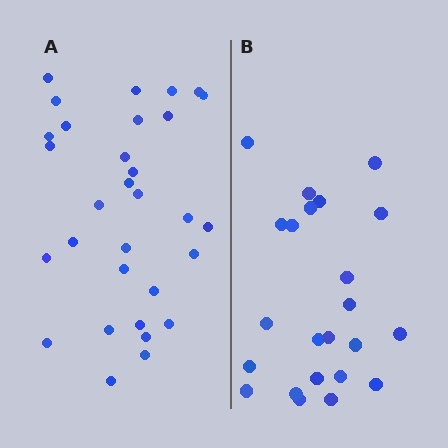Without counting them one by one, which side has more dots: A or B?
Region A (the left region) has more dots.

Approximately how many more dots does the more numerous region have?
Region A has roughly 8 or so more dots than region B.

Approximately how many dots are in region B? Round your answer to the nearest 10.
About 20 dots. (The exact count is 23, which rounds to 20.)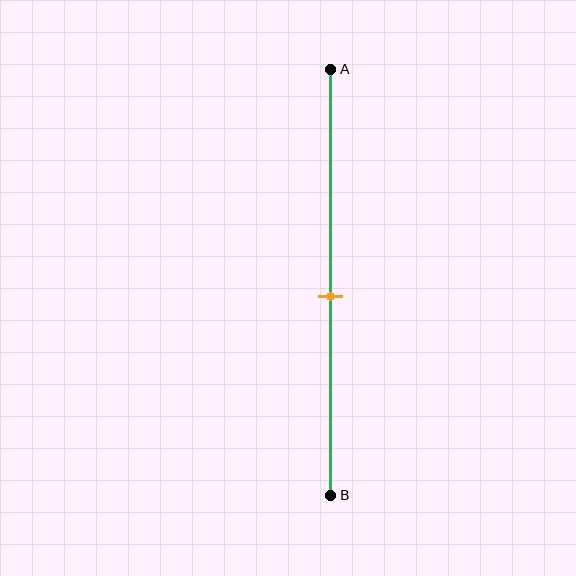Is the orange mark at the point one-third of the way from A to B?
No, the mark is at about 55% from A, not at the 33% one-third point.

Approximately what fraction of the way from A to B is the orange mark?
The orange mark is approximately 55% of the way from A to B.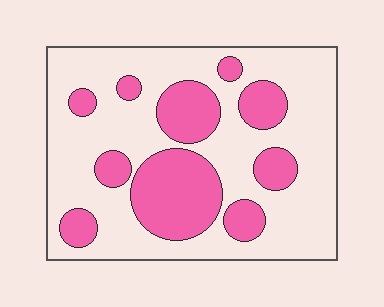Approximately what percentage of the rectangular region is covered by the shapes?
Approximately 30%.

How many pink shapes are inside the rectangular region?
10.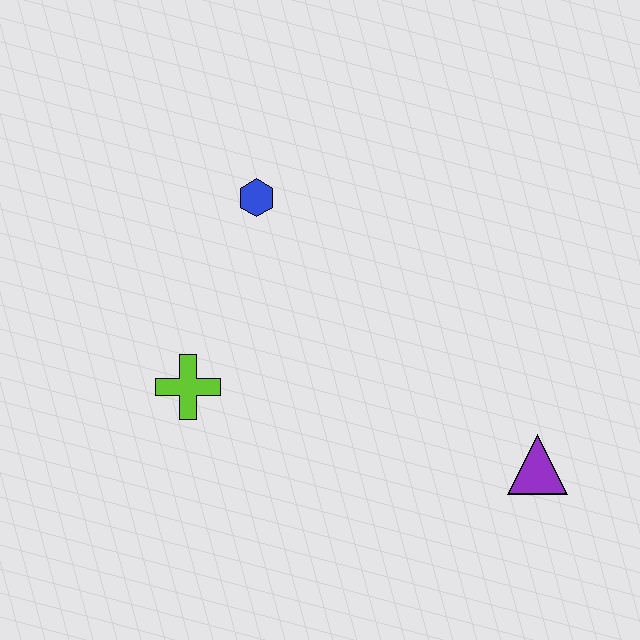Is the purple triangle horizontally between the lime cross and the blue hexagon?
No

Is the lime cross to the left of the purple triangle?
Yes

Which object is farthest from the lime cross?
The purple triangle is farthest from the lime cross.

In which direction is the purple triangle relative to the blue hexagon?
The purple triangle is to the right of the blue hexagon.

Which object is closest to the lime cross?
The blue hexagon is closest to the lime cross.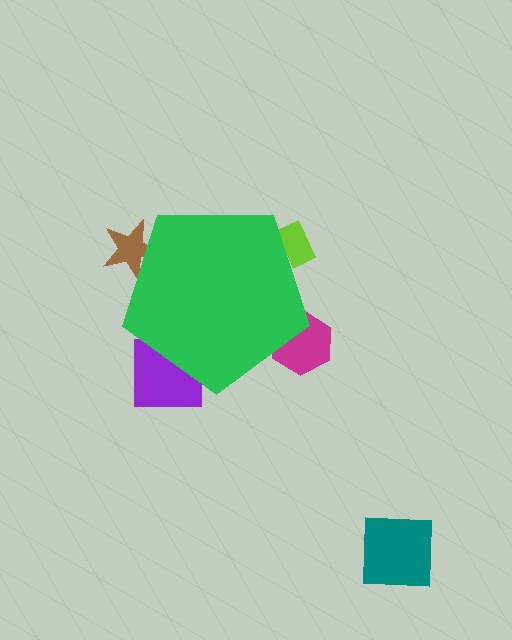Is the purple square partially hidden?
Yes, the purple square is partially hidden behind the green pentagon.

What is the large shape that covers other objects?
A green pentagon.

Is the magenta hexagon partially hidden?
Yes, the magenta hexagon is partially hidden behind the green pentagon.